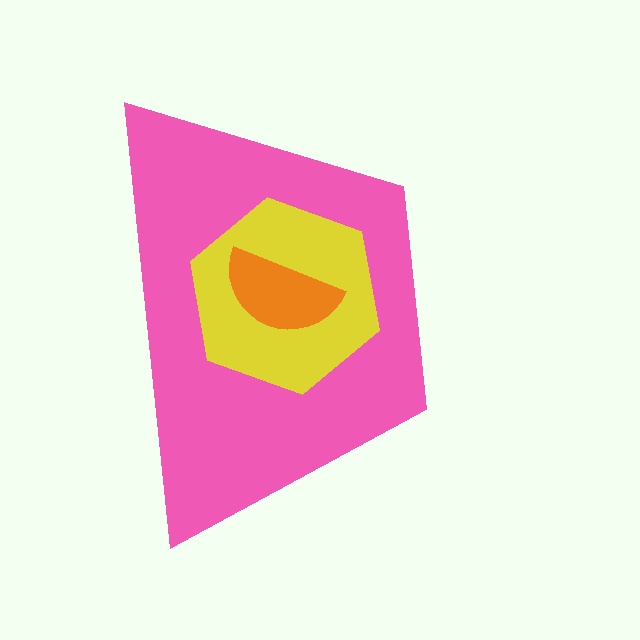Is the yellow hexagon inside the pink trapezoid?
Yes.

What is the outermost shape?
The pink trapezoid.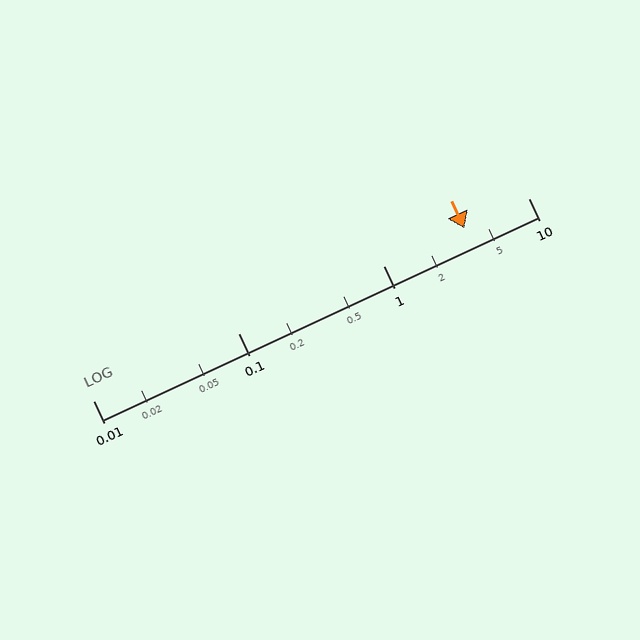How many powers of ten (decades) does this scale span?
The scale spans 3 decades, from 0.01 to 10.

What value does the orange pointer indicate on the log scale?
The pointer indicates approximately 3.6.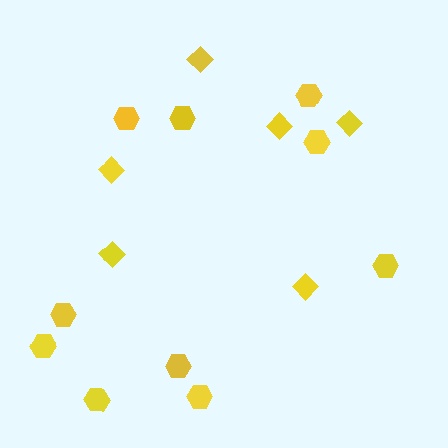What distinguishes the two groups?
There are 2 groups: one group of diamonds (6) and one group of hexagons (10).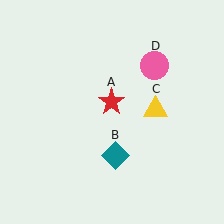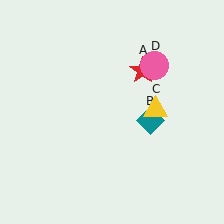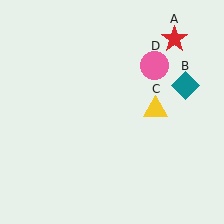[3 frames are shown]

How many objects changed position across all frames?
2 objects changed position: red star (object A), teal diamond (object B).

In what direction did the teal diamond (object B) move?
The teal diamond (object B) moved up and to the right.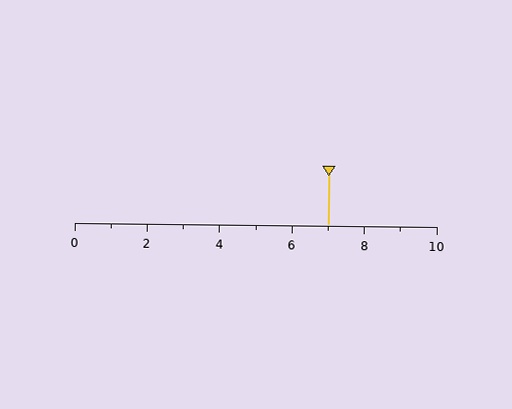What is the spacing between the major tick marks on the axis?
The major ticks are spaced 2 apart.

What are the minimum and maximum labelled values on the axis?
The axis runs from 0 to 10.